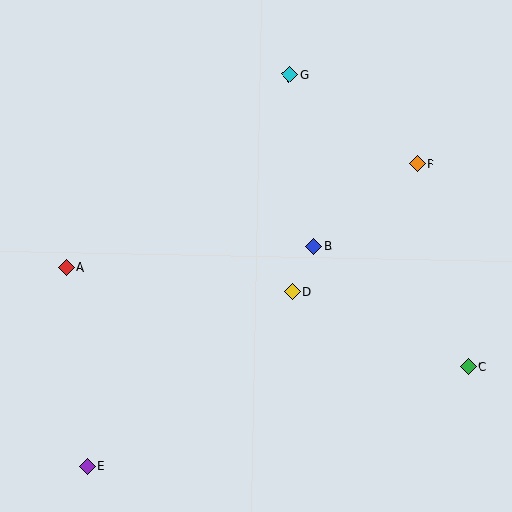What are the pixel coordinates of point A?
Point A is at (66, 268).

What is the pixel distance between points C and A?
The distance between C and A is 414 pixels.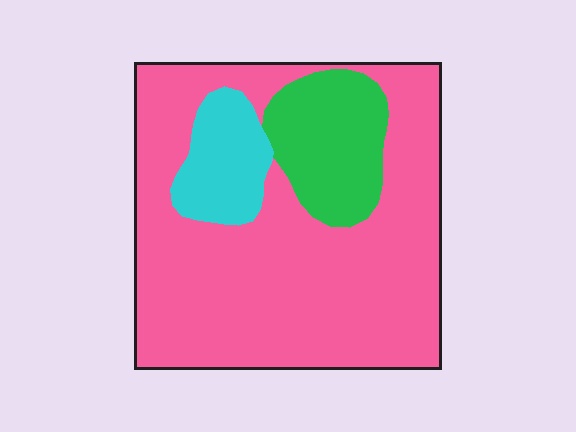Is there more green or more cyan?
Green.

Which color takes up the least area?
Cyan, at roughly 10%.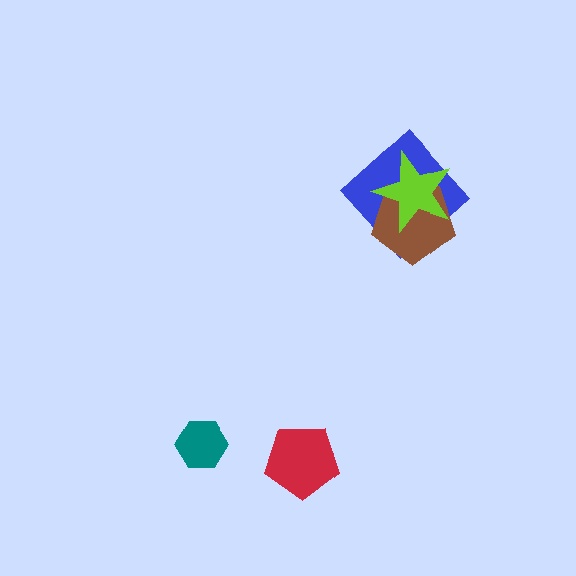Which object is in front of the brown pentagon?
The lime star is in front of the brown pentagon.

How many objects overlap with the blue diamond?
2 objects overlap with the blue diamond.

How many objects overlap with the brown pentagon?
2 objects overlap with the brown pentagon.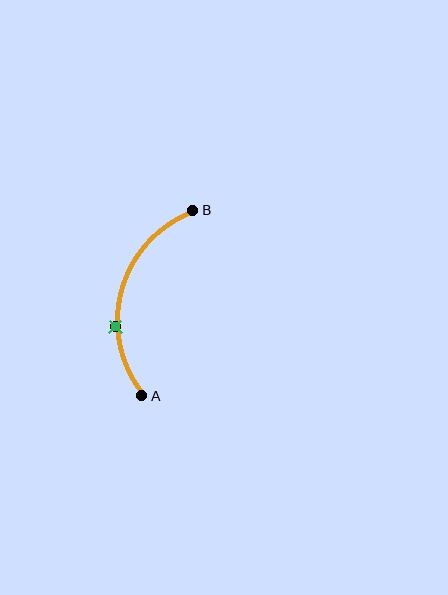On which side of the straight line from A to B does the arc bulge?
The arc bulges to the left of the straight line connecting A and B.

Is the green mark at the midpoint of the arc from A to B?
No. The green mark lies on the arc but is closer to endpoint A. The arc midpoint would be at the point on the curve equidistant along the arc from both A and B.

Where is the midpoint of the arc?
The arc midpoint is the point on the curve farthest from the straight line joining A and B. It sits to the left of that line.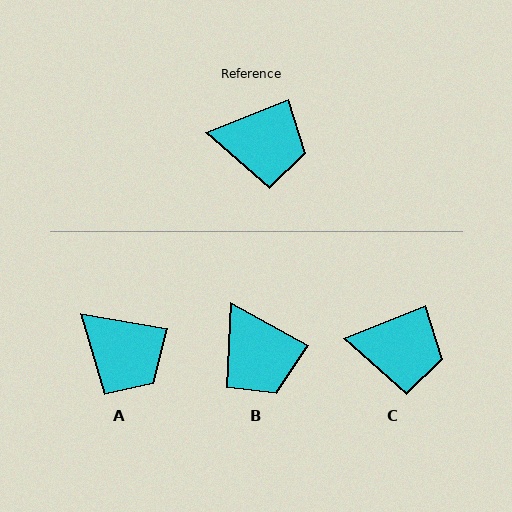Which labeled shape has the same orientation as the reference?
C.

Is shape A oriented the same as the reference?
No, it is off by about 32 degrees.